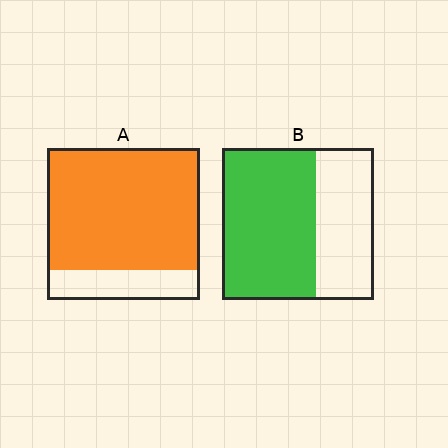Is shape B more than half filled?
Yes.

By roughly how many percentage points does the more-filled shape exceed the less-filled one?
By roughly 20 percentage points (A over B).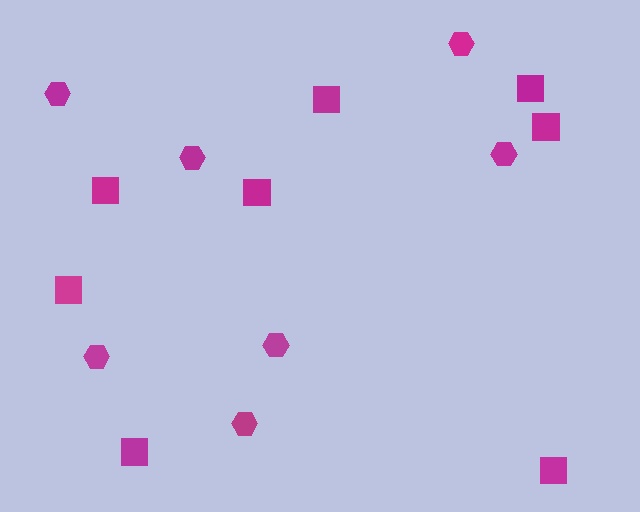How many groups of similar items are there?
There are 2 groups: one group of squares (8) and one group of hexagons (7).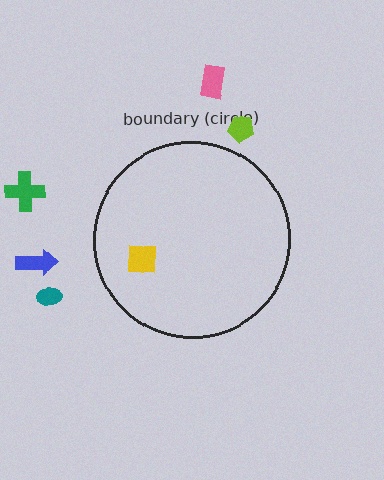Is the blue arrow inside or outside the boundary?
Outside.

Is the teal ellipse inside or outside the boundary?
Outside.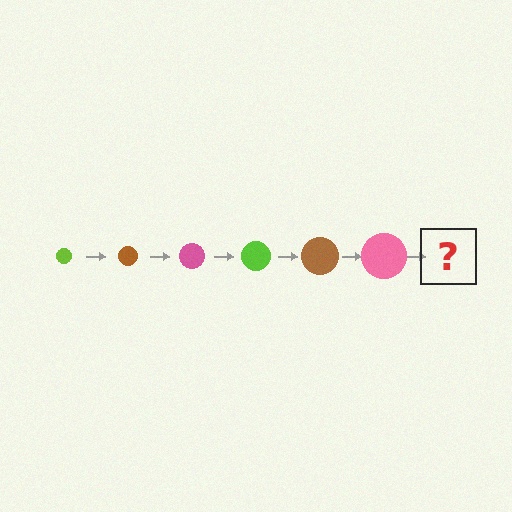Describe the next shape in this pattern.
It should be a lime circle, larger than the previous one.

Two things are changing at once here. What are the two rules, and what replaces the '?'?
The two rules are that the circle grows larger each step and the color cycles through lime, brown, and pink. The '?' should be a lime circle, larger than the previous one.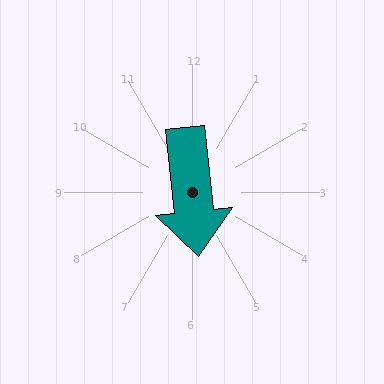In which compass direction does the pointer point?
South.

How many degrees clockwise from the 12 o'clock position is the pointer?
Approximately 174 degrees.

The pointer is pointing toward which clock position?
Roughly 6 o'clock.